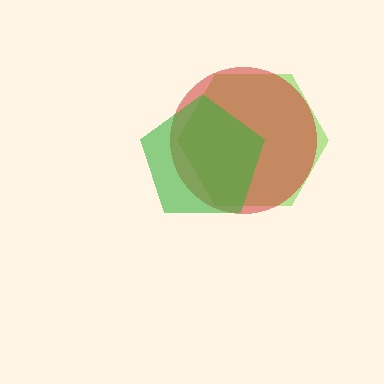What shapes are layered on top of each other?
The layered shapes are: a lime hexagon, a red circle, a green pentagon.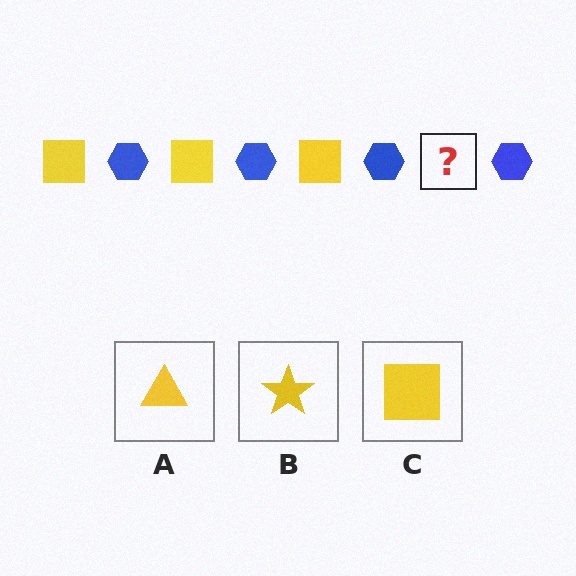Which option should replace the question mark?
Option C.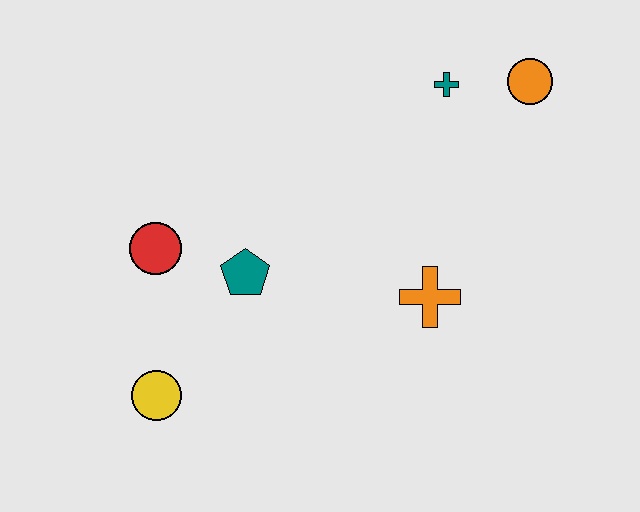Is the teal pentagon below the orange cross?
No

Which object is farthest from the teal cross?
The yellow circle is farthest from the teal cross.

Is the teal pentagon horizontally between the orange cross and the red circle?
Yes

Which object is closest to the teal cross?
The orange circle is closest to the teal cross.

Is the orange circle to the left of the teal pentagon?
No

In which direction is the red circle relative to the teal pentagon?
The red circle is to the left of the teal pentagon.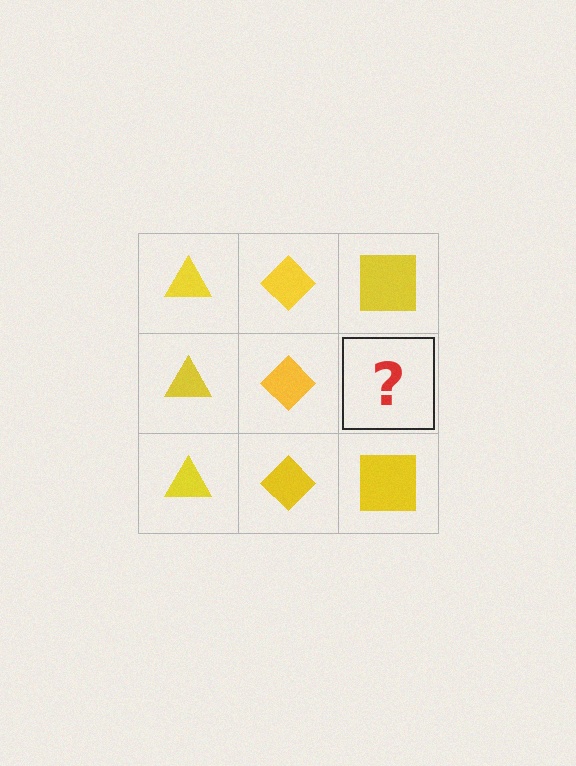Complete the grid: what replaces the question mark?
The question mark should be replaced with a yellow square.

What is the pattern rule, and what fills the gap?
The rule is that each column has a consistent shape. The gap should be filled with a yellow square.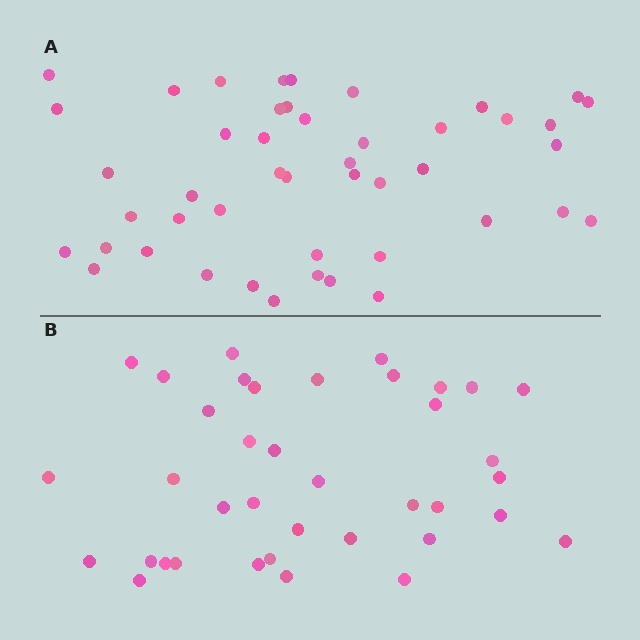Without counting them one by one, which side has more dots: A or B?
Region A (the top region) has more dots.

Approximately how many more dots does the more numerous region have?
Region A has roughly 8 or so more dots than region B.